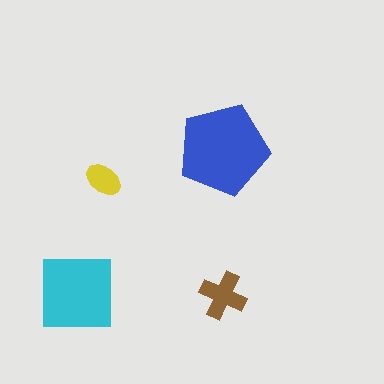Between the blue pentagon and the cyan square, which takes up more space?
The blue pentagon.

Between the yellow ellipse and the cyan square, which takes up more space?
The cyan square.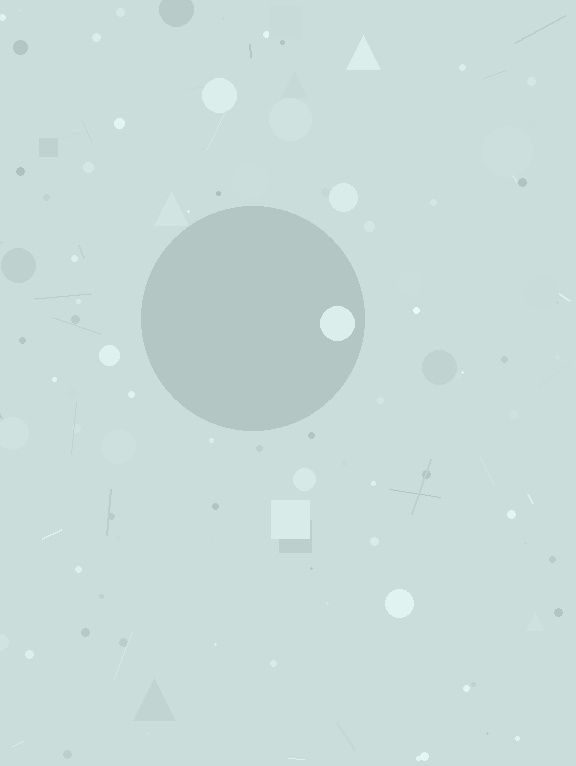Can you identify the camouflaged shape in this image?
The camouflaged shape is a circle.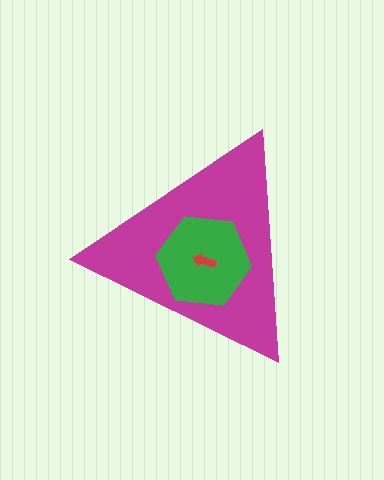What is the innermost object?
The red arrow.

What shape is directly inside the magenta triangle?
The green hexagon.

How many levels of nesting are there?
3.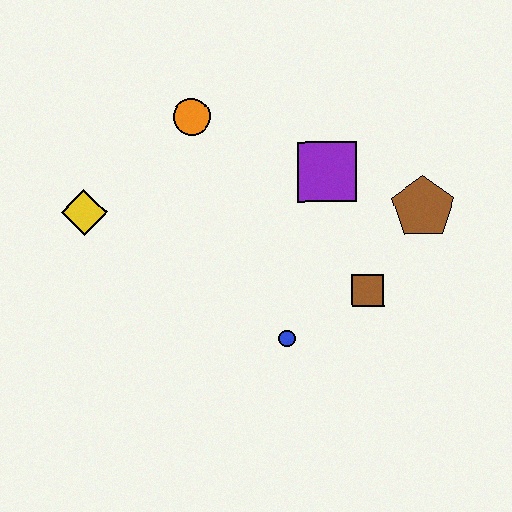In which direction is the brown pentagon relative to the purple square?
The brown pentagon is to the right of the purple square.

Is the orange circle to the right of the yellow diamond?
Yes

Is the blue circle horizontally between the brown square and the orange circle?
Yes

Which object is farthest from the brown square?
The yellow diamond is farthest from the brown square.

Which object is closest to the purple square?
The brown pentagon is closest to the purple square.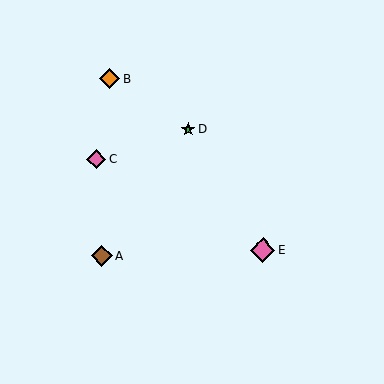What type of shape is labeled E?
Shape E is a pink diamond.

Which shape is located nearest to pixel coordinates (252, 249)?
The pink diamond (labeled E) at (263, 250) is nearest to that location.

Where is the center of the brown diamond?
The center of the brown diamond is at (102, 256).